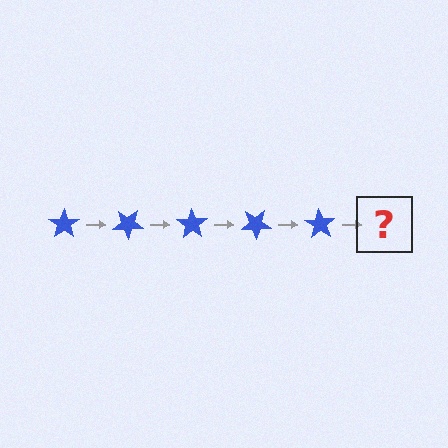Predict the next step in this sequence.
The next step is a blue star rotated 175 degrees.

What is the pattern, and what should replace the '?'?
The pattern is that the star rotates 35 degrees each step. The '?' should be a blue star rotated 175 degrees.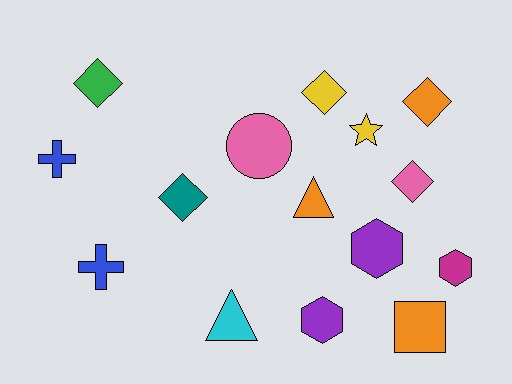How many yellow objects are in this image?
There are 2 yellow objects.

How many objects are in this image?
There are 15 objects.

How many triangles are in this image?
There are 2 triangles.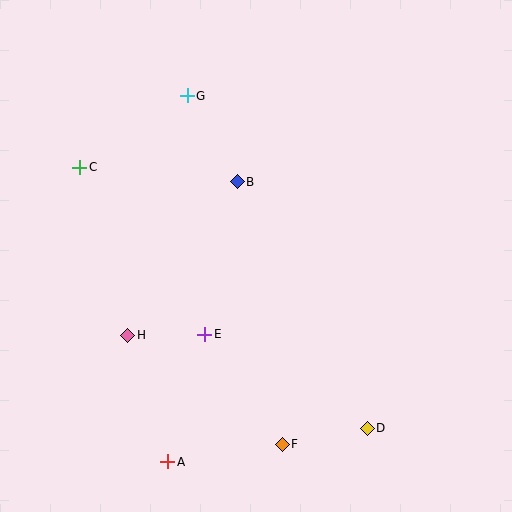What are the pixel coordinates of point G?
Point G is at (187, 96).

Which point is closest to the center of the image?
Point B at (237, 182) is closest to the center.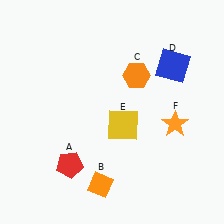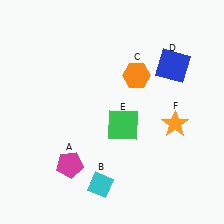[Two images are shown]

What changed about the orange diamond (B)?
In Image 1, B is orange. In Image 2, it changed to cyan.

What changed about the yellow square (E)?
In Image 1, E is yellow. In Image 2, it changed to green.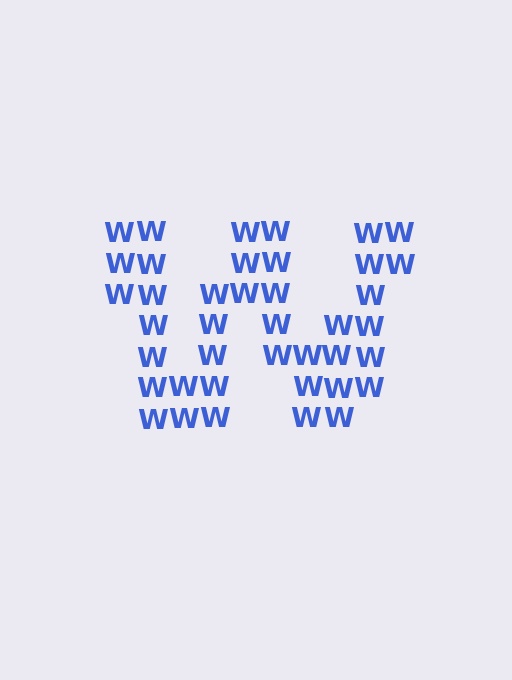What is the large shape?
The large shape is the letter W.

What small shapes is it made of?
It is made of small letter W's.